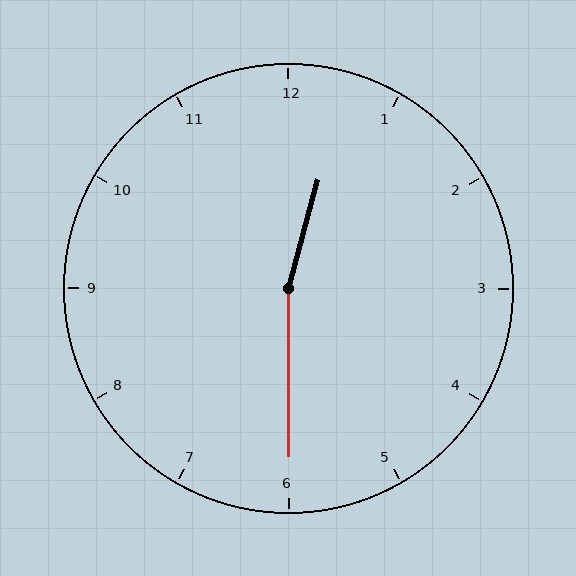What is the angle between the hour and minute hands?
Approximately 165 degrees.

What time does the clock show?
12:30.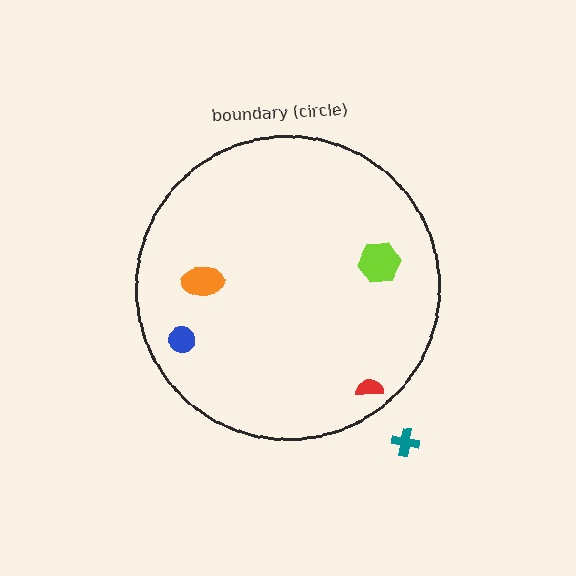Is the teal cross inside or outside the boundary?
Outside.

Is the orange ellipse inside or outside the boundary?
Inside.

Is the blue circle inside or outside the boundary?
Inside.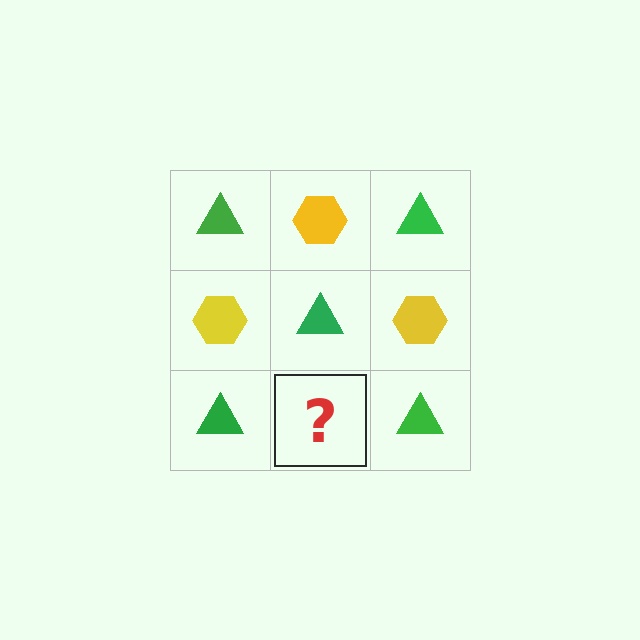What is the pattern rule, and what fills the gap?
The rule is that it alternates green triangle and yellow hexagon in a checkerboard pattern. The gap should be filled with a yellow hexagon.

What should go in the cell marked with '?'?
The missing cell should contain a yellow hexagon.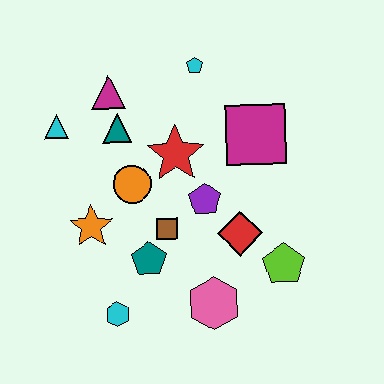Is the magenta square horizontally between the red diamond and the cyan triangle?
No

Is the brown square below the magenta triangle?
Yes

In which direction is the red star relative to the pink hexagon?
The red star is above the pink hexagon.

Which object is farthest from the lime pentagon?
The cyan triangle is farthest from the lime pentagon.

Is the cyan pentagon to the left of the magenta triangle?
No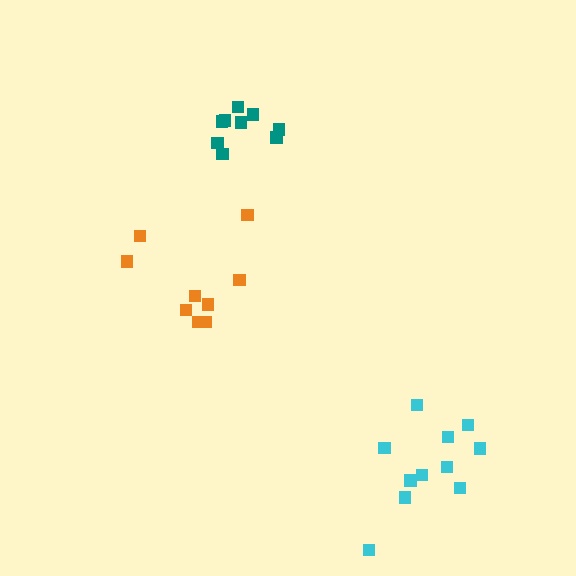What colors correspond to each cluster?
The clusters are colored: cyan, orange, teal.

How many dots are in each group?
Group 1: 11 dots, Group 2: 9 dots, Group 3: 9 dots (29 total).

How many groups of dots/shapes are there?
There are 3 groups.